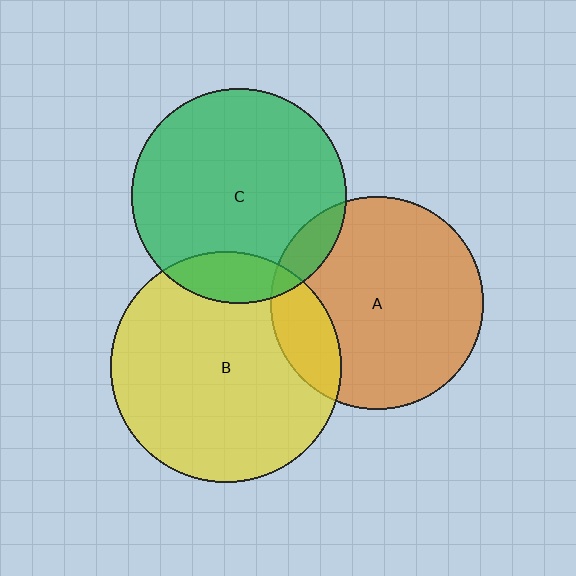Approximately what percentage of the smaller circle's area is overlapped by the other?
Approximately 15%.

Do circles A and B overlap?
Yes.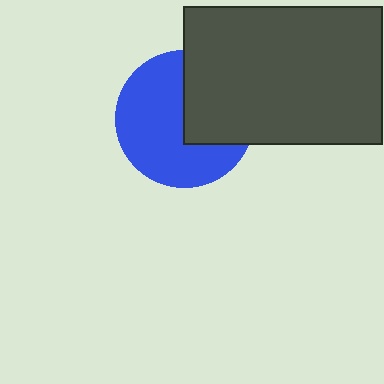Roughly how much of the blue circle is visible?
About half of it is visible (roughly 62%).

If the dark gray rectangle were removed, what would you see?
You would see the complete blue circle.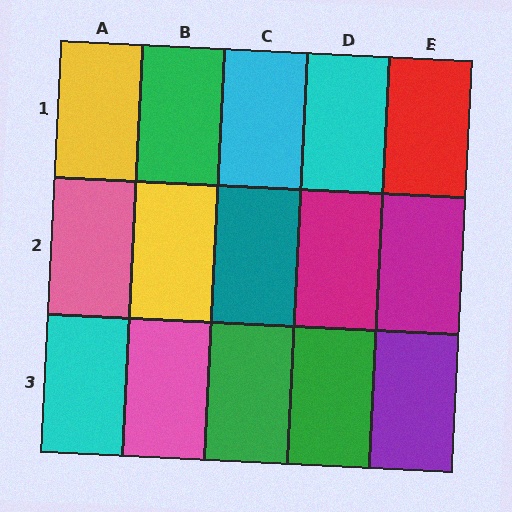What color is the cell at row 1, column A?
Yellow.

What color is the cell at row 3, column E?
Purple.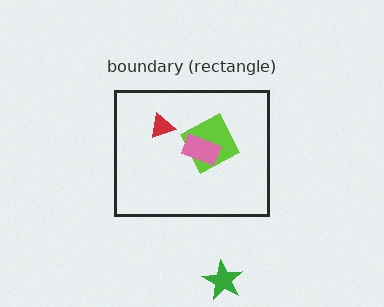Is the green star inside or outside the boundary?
Outside.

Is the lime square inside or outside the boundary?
Inside.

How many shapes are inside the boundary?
3 inside, 1 outside.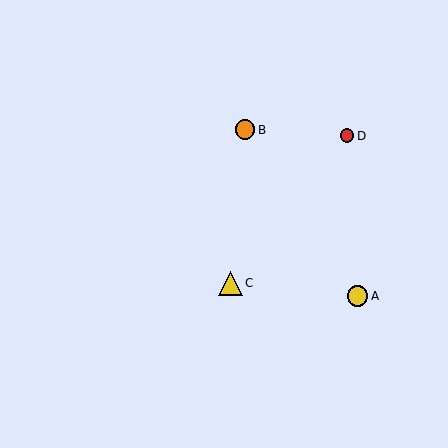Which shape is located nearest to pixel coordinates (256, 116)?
The orange circle (labeled B) at (245, 130) is nearest to that location.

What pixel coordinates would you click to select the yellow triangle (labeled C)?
Click at (230, 283) to select the yellow triangle C.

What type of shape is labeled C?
Shape C is a yellow triangle.